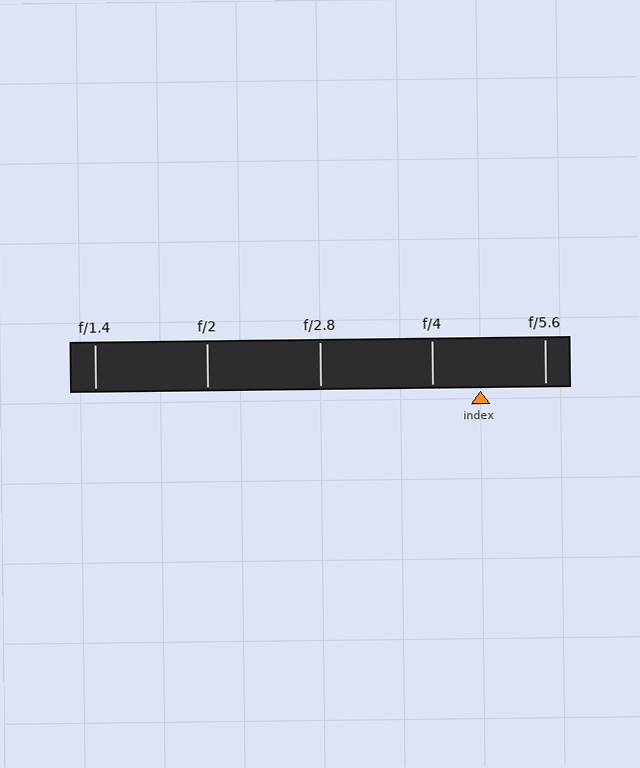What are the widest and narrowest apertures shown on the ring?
The widest aperture shown is f/1.4 and the narrowest is f/5.6.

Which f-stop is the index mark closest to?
The index mark is closest to f/4.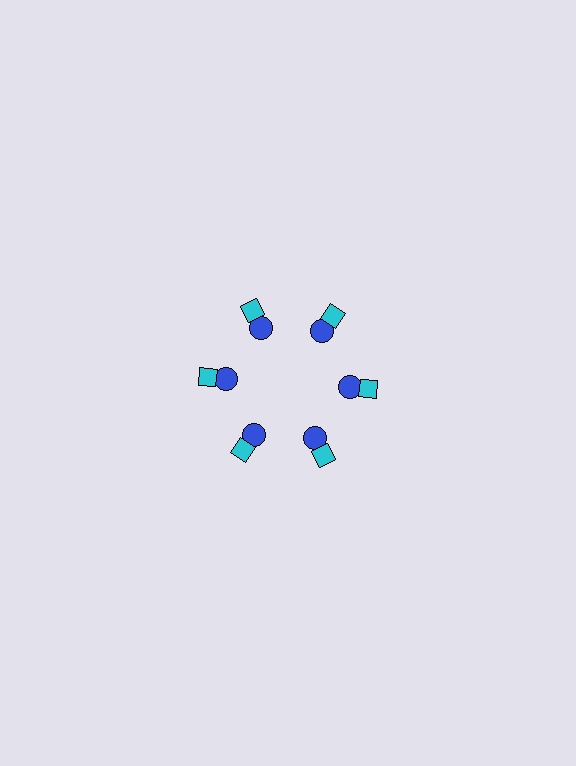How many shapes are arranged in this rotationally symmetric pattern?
There are 12 shapes, arranged in 6 groups of 2.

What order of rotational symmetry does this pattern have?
This pattern has 6-fold rotational symmetry.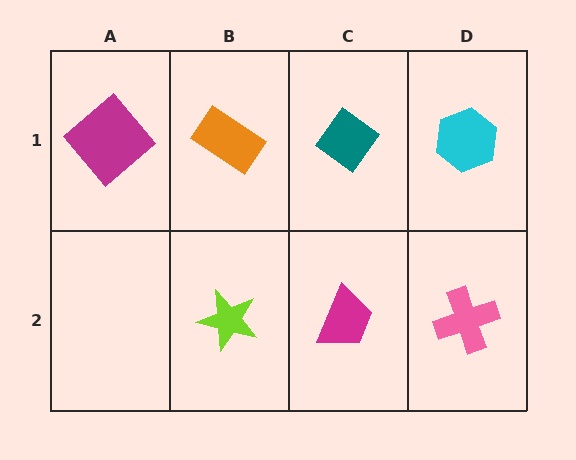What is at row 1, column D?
A cyan hexagon.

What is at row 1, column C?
A teal diamond.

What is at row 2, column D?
A pink cross.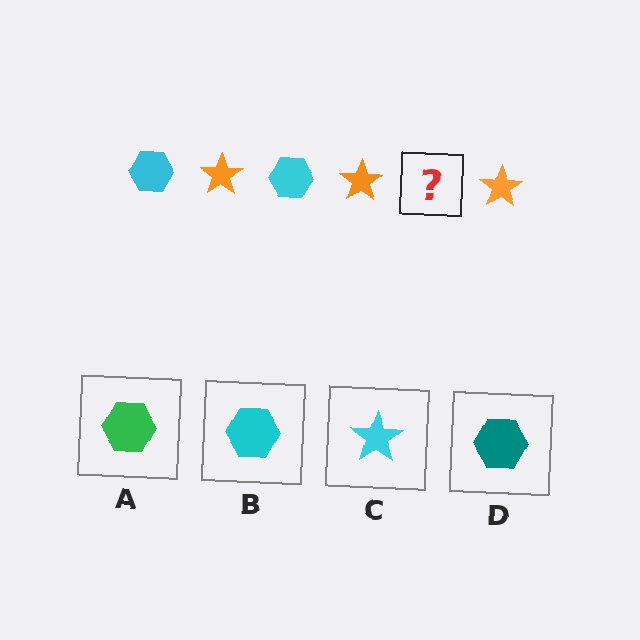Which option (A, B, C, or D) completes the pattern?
B.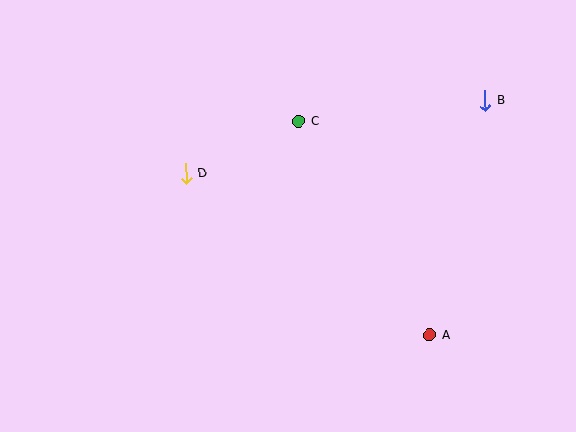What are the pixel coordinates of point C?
Point C is at (299, 122).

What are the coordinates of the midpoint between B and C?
The midpoint between B and C is at (392, 111).